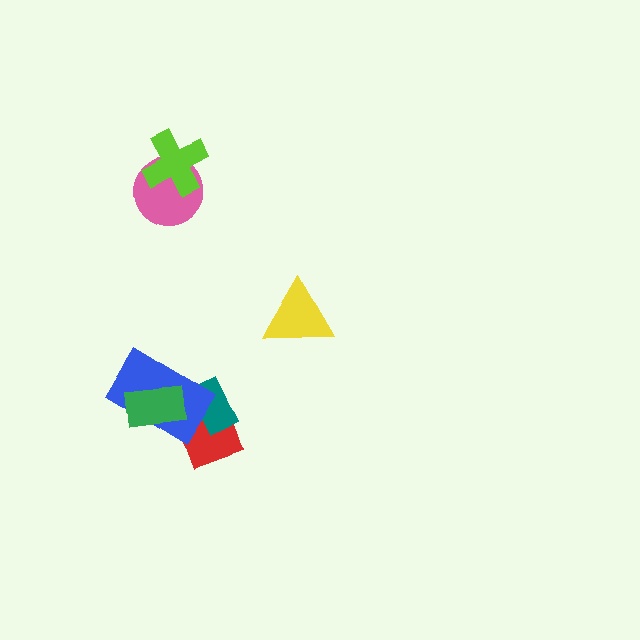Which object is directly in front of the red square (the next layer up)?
The teal rectangle is directly in front of the red square.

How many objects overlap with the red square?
2 objects overlap with the red square.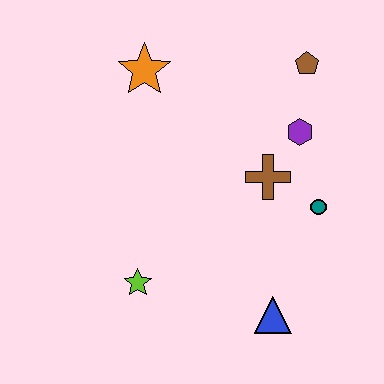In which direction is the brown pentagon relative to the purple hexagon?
The brown pentagon is above the purple hexagon.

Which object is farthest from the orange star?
The blue triangle is farthest from the orange star.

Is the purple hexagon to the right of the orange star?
Yes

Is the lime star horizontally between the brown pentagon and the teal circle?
No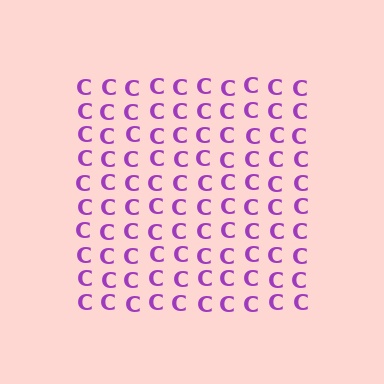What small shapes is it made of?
It is made of small letter C's.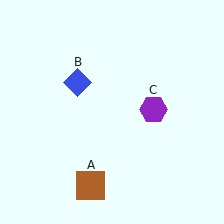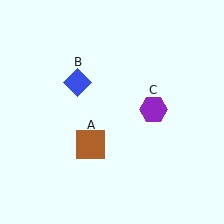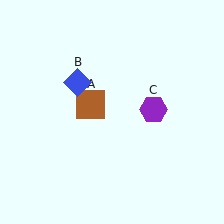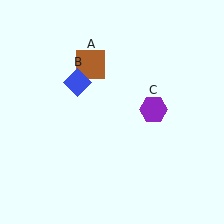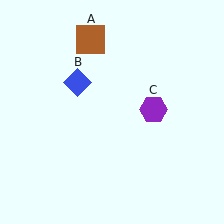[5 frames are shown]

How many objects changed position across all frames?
1 object changed position: brown square (object A).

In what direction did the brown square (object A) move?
The brown square (object A) moved up.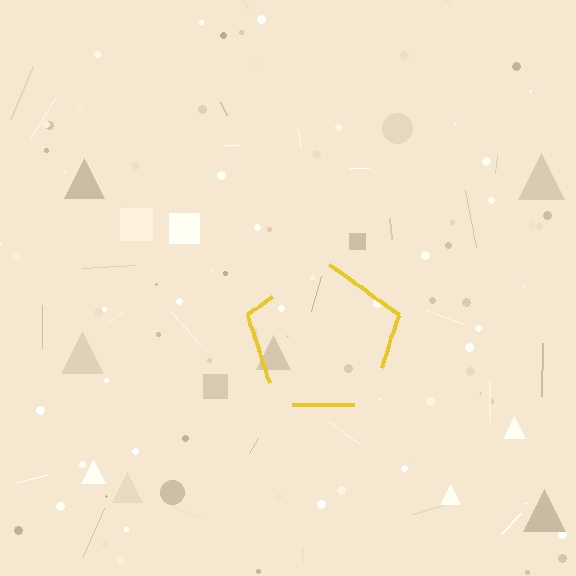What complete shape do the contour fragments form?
The contour fragments form a pentagon.